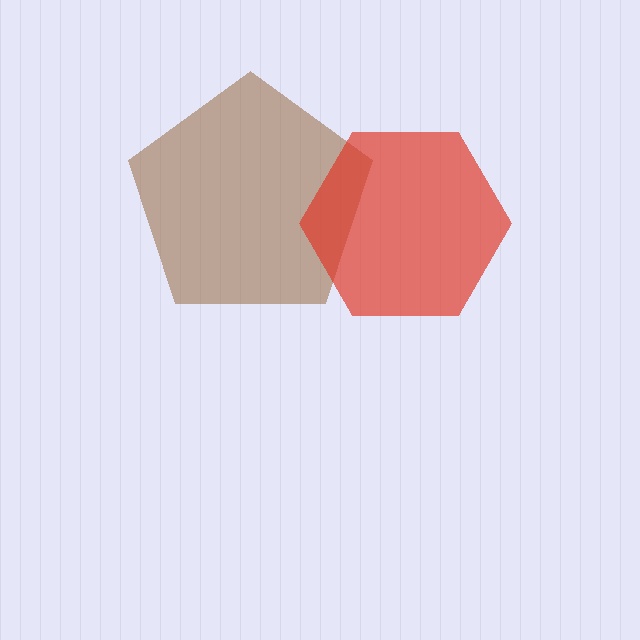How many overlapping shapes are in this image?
There are 2 overlapping shapes in the image.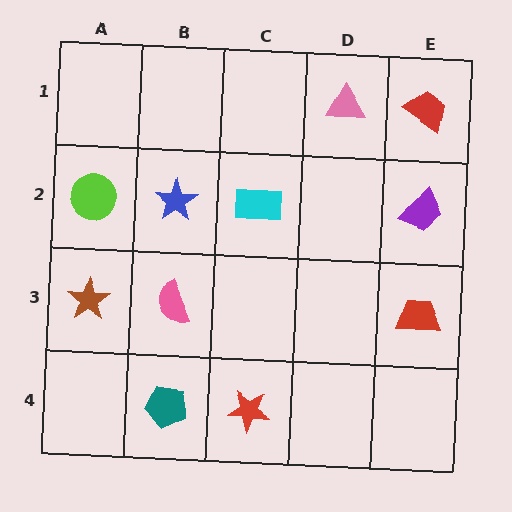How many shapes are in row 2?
4 shapes.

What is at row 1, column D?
A pink triangle.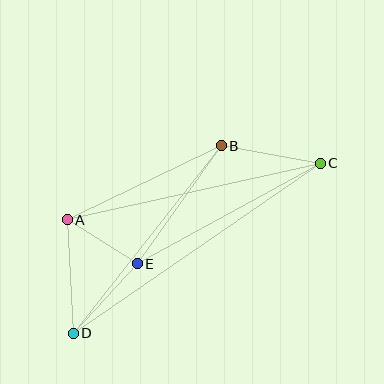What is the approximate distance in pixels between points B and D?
The distance between B and D is approximately 239 pixels.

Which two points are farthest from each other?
Points C and D are farthest from each other.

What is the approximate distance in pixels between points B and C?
The distance between B and C is approximately 101 pixels.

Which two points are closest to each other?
Points A and E are closest to each other.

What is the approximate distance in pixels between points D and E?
The distance between D and E is approximately 95 pixels.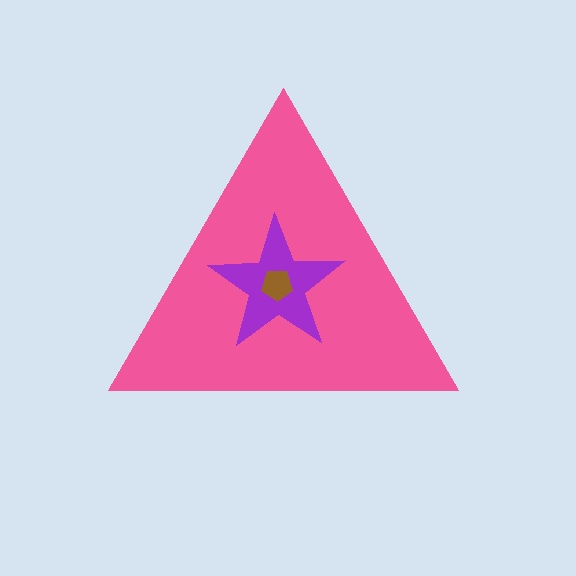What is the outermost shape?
The pink triangle.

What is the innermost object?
The brown pentagon.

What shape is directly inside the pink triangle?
The purple star.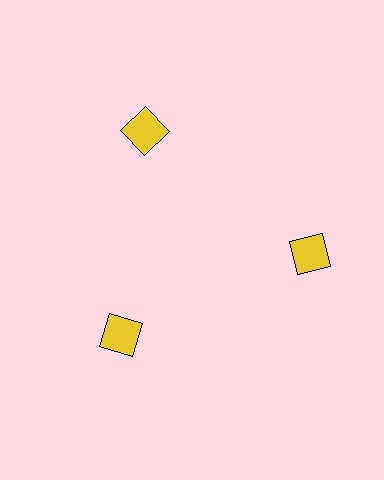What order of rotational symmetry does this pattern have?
This pattern has 3-fold rotational symmetry.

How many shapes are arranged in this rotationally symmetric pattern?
There are 3 shapes, arranged in 3 groups of 1.